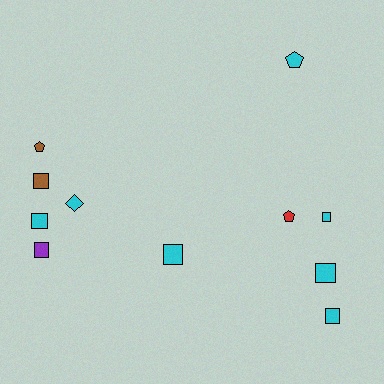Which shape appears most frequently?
Square, with 7 objects.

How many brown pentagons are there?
There is 1 brown pentagon.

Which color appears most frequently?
Cyan, with 7 objects.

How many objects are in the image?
There are 11 objects.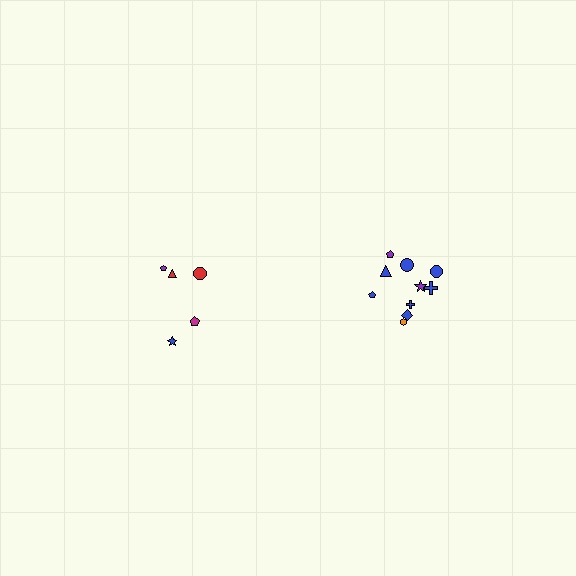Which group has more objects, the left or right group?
The right group.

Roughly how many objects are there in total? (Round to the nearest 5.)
Roughly 15 objects in total.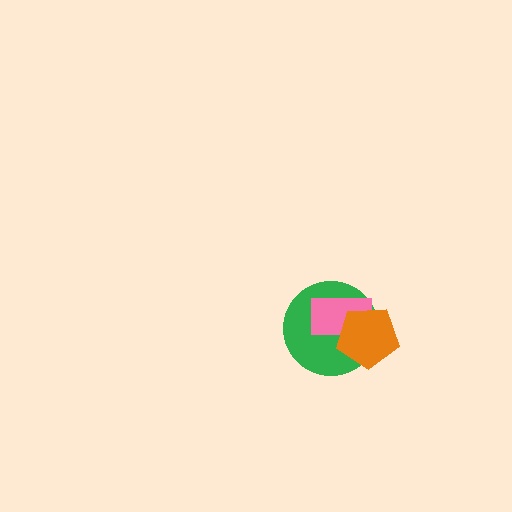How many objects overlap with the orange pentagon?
2 objects overlap with the orange pentagon.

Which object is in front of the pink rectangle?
The orange pentagon is in front of the pink rectangle.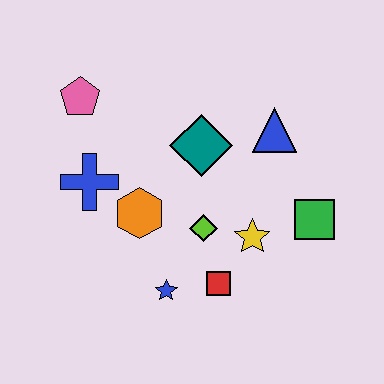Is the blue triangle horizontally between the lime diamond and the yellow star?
No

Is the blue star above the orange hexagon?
No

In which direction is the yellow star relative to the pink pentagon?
The yellow star is to the right of the pink pentagon.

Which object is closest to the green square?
The yellow star is closest to the green square.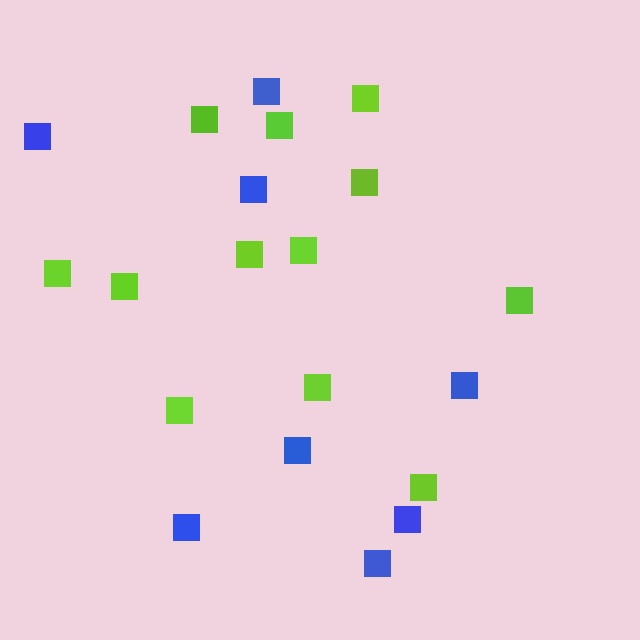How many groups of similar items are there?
There are 2 groups: one group of lime squares (12) and one group of blue squares (8).